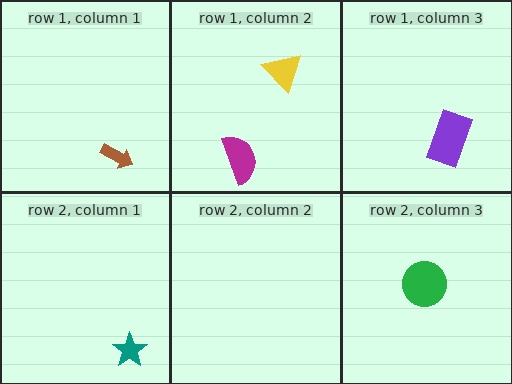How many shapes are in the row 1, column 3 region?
1.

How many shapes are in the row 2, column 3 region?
1.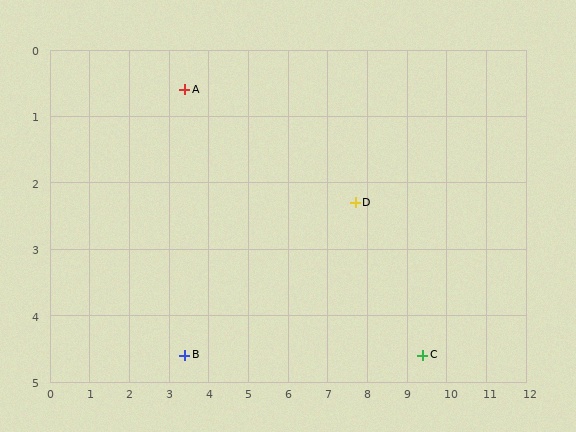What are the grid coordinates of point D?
Point D is at approximately (7.7, 2.3).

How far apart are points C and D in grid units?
Points C and D are about 2.9 grid units apart.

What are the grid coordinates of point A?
Point A is at approximately (3.4, 0.6).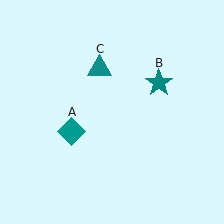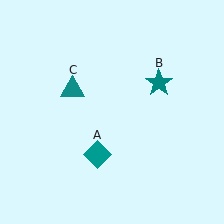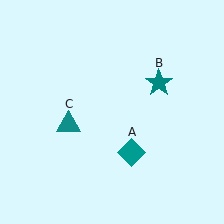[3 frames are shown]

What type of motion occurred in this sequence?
The teal diamond (object A), teal triangle (object C) rotated counterclockwise around the center of the scene.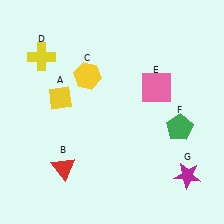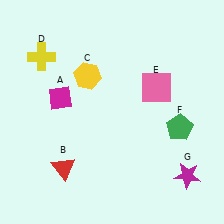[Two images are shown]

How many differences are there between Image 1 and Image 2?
There is 1 difference between the two images.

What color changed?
The diamond (A) changed from yellow in Image 1 to magenta in Image 2.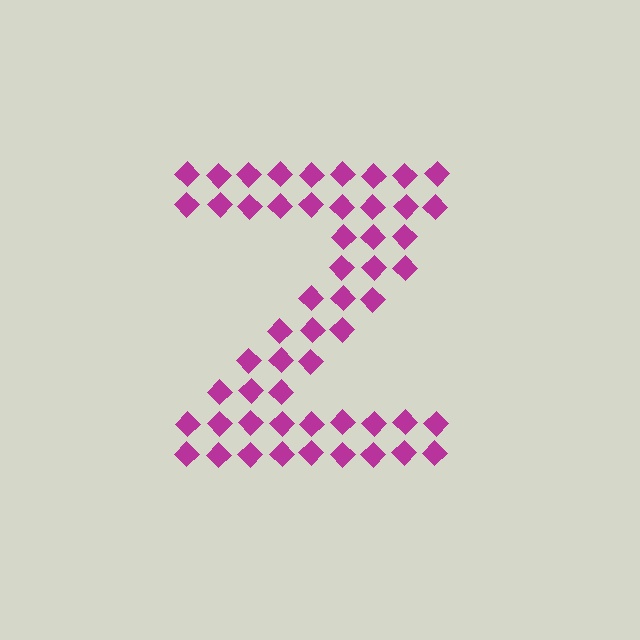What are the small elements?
The small elements are diamonds.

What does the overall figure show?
The overall figure shows the letter Z.